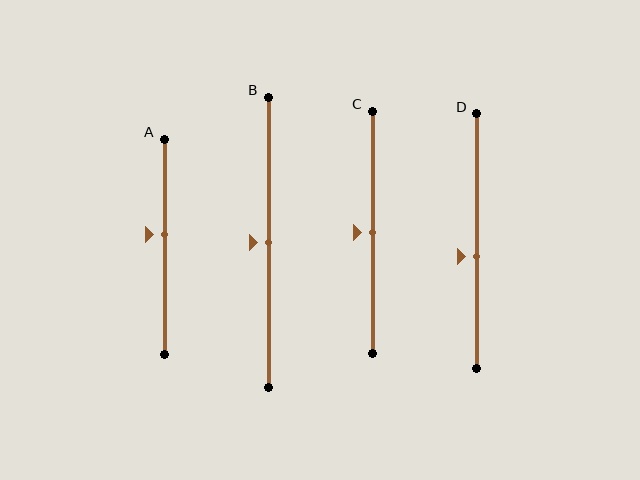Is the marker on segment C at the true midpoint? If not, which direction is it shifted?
Yes, the marker on segment C is at the true midpoint.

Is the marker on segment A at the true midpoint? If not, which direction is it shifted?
No, the marker on segment A is shifted upward by about 6% of the segment length.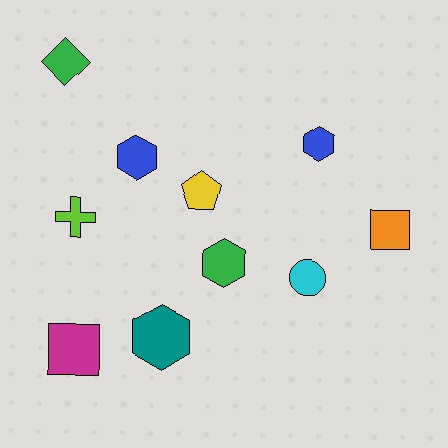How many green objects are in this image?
There are 2 green objects.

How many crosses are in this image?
There is 1 cross.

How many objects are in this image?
There are 10 objects.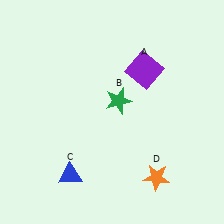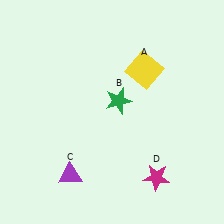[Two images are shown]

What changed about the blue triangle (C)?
In Image 1, C is blue. In Image 2, it changed to purple.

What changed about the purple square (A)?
In Image 1, A is purple. In Image 2, it changed to yellow.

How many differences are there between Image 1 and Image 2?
There are 3 differences between the two images.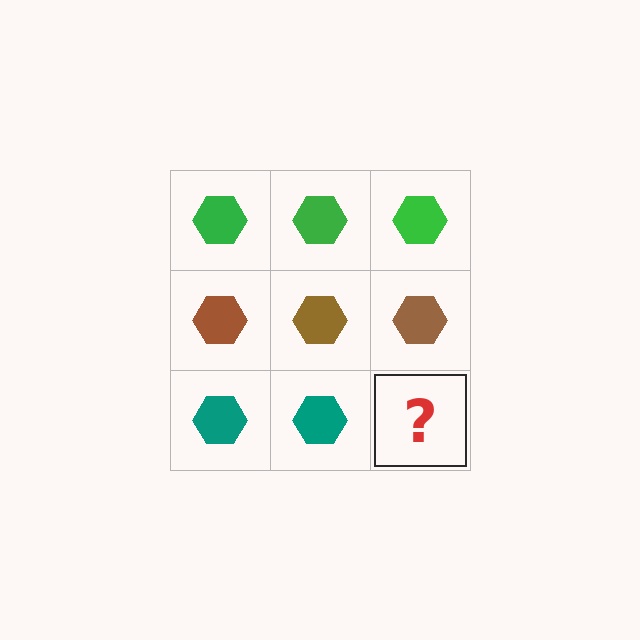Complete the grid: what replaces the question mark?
The question mark should be replaced with a teal hexagon.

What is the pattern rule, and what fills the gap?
The rule is that each row has a consistent color. The gap should be filled with a teal hexagon.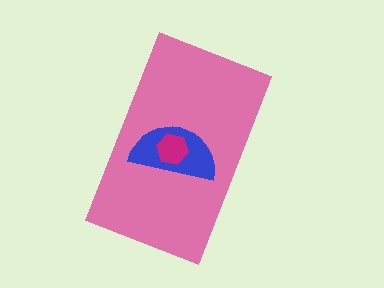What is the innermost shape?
The magenta hexagon.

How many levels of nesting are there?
3.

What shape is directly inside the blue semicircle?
The magenta hexagon.